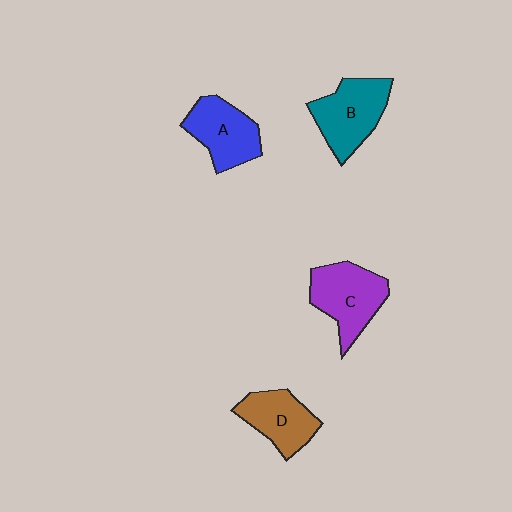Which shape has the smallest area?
Shape D (brown).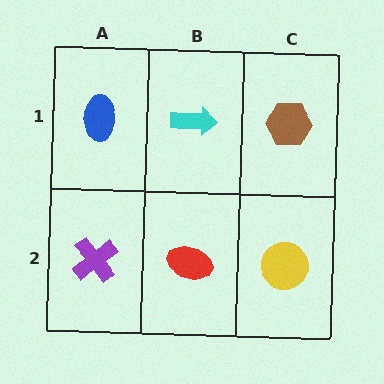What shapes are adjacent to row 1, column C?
A yellow circle (row 2, column C), a cyan arrow (row 1, column B).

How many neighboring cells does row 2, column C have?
2.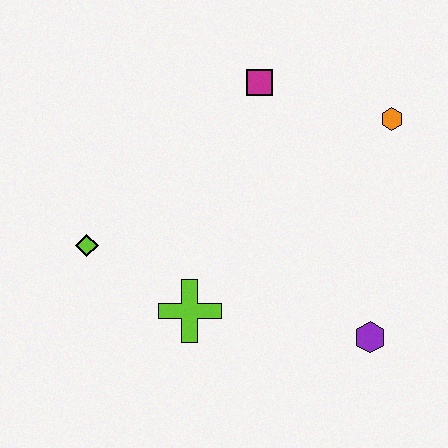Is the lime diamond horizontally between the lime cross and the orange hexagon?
No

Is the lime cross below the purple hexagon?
No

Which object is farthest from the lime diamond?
The orange hexagon is farthest from the lime diamond.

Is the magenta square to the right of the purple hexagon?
No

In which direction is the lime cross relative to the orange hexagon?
The lime cross is to the left of the orange hexagon.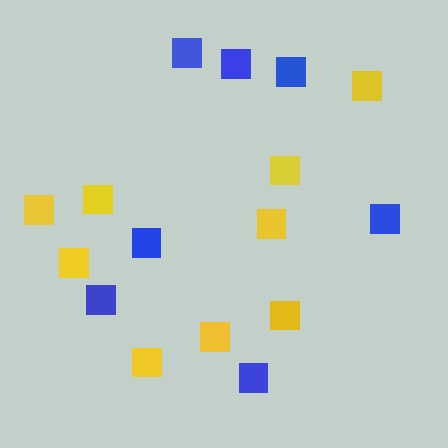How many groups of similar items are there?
There are 2 groups: one group of blue squares (7) and one group of yellow squares (9).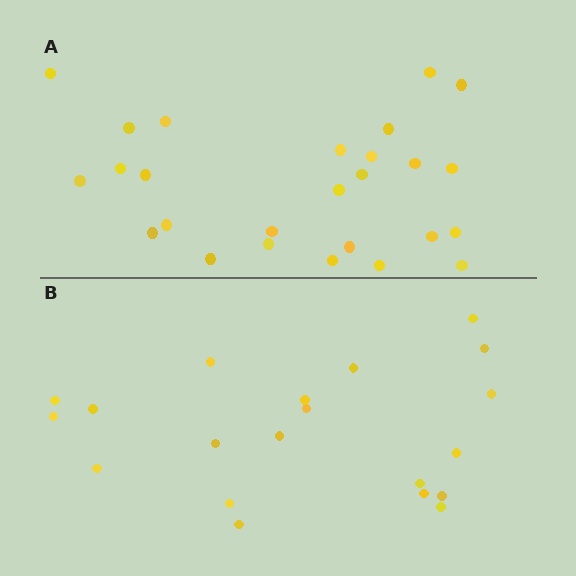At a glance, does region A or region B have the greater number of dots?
Region A (the top region) has more dots.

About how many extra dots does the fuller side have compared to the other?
Region A has about 6 more dots than region B.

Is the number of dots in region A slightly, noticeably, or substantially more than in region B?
Region A has noticeably more, but not dramatically so. The ratio is roughly 1.3 to 1.